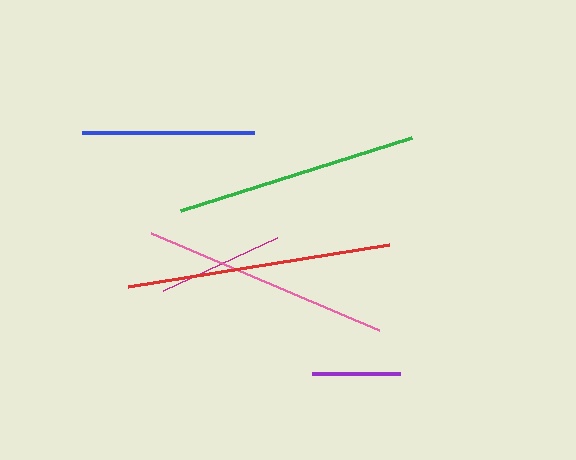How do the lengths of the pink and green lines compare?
The pink and green lines are approximately the same length.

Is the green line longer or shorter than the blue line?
The green line is longer than the blue line.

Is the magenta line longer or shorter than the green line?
The green line is longer than the magenta line.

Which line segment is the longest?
The red line is the longest at approximately 264 pixels.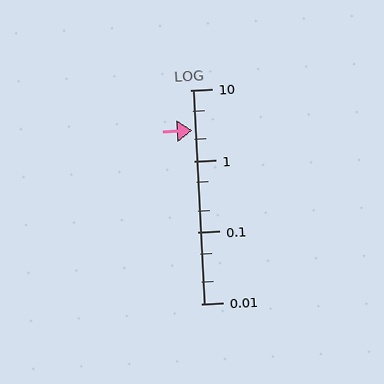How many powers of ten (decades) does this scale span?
The scale spans 3 decades, from 0.01 to 10.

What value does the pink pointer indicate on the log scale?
The pointer indicates approximately 2.7.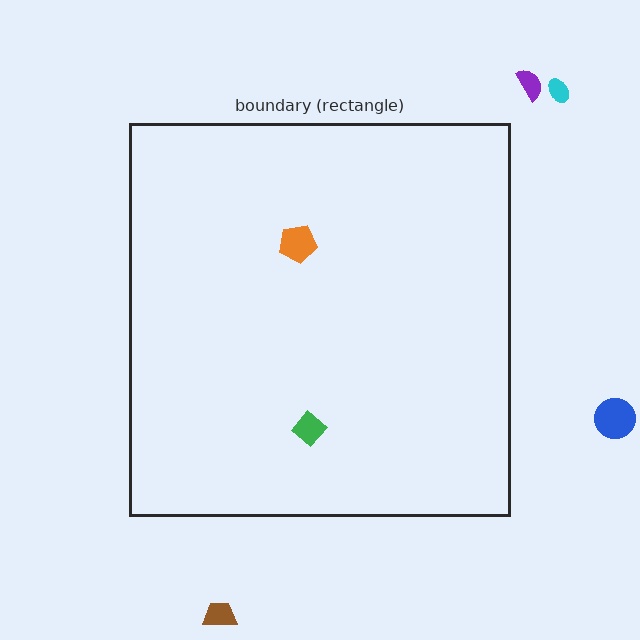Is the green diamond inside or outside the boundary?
Inside.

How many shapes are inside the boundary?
2 inside, 4 outside.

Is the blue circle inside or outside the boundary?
Outside.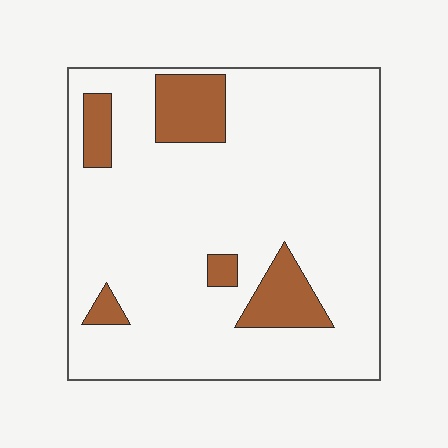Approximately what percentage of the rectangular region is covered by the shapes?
Approximately 15%.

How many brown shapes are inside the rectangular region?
5.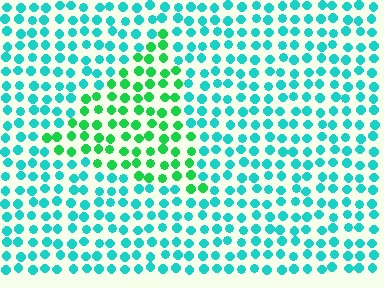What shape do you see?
I see a triangle.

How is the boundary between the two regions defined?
The boundary is defined purely by a slight shift in hue (about 41 degrees). Spacing, size, and orientation are identical on both sides.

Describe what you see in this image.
The image is filled with small cyan elements in a uniform arrangement. A triangle-shaped region is visible where the elements are tinted to a slightly different hue, forming a subtle color boundary.